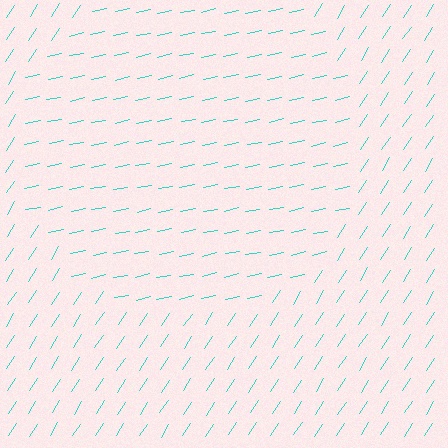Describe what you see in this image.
The image is filled with small cyan line segments. A circle region in the image has lines oriented differently from the surrounding lines, creating a visible texture boundary.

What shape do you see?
I see a circle.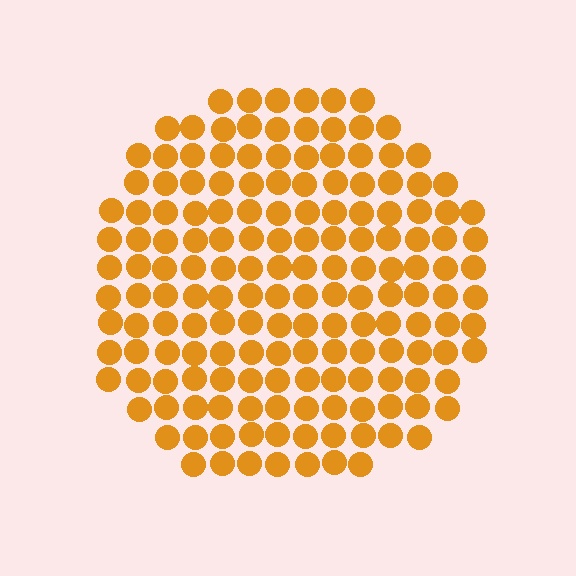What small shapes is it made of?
It is made of small circles.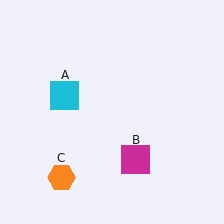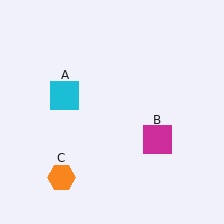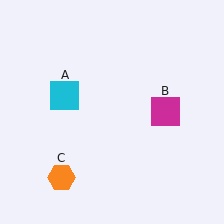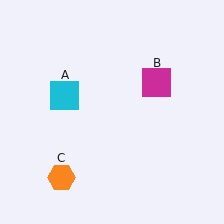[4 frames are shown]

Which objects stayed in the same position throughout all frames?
Cyan square (object A) and orange hexagon (object C) remained stationary.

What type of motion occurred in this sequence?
The magenta square (object B) rotated counterclockwise around the center of the scene.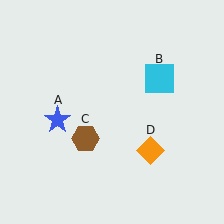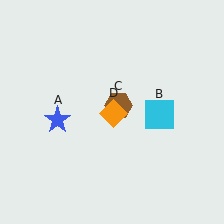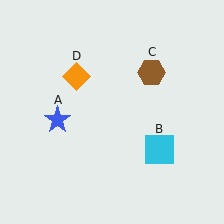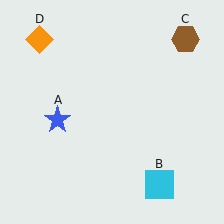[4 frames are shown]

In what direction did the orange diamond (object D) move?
The orange diamond (object D) moved up and to the left.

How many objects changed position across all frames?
3 objects changed position: cyan square (object B), brown hexagon (object C), orange diamond (object D).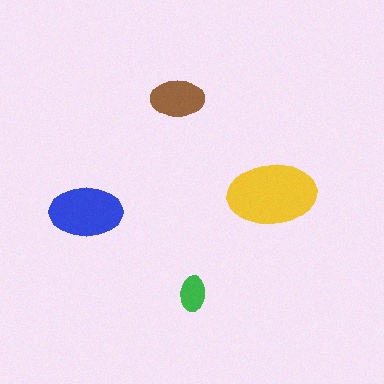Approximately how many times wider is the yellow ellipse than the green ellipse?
About 2.5 times wider.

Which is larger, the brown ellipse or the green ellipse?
The brown one.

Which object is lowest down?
The green ellipse is bottommost.